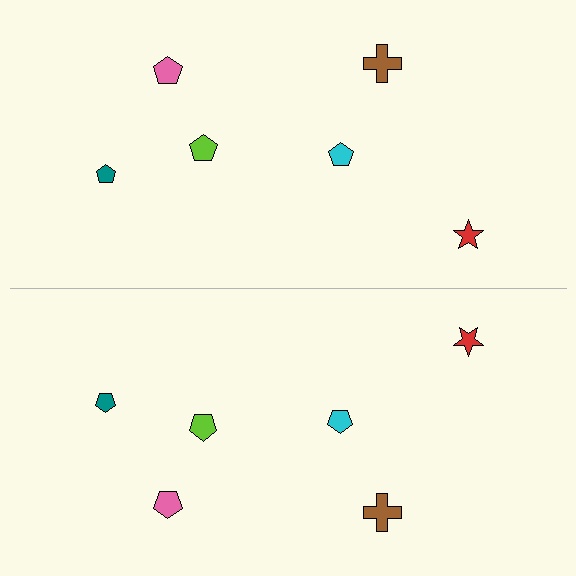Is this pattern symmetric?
Yes, this pattern has bilateral (reflection) symmetry.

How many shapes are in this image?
There are 12 shapes in this image.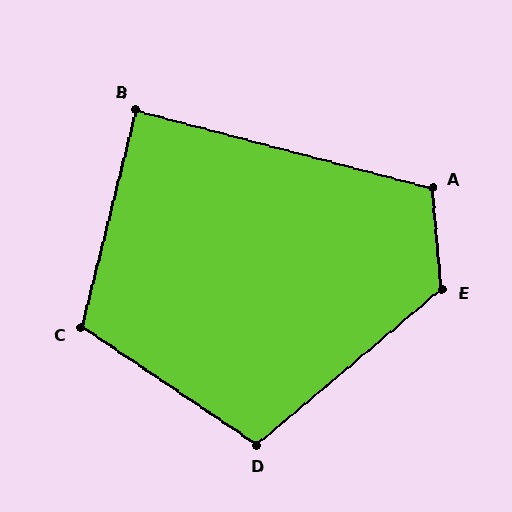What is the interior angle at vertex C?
Approximately 110 degrees (obtuse).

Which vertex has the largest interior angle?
E, at approximately 125 degrees.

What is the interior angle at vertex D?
Approximately 106 degrees (obtuse).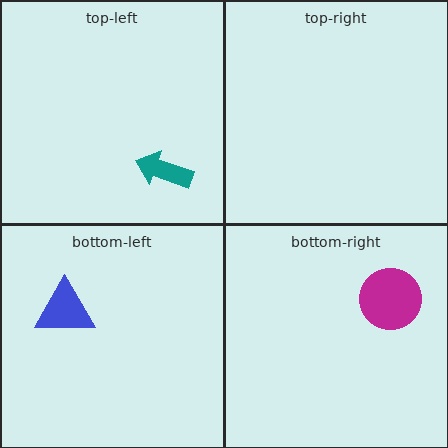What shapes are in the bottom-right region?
The magenta circle.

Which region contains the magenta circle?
The bottom-right region.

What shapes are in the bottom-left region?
The blue triangle.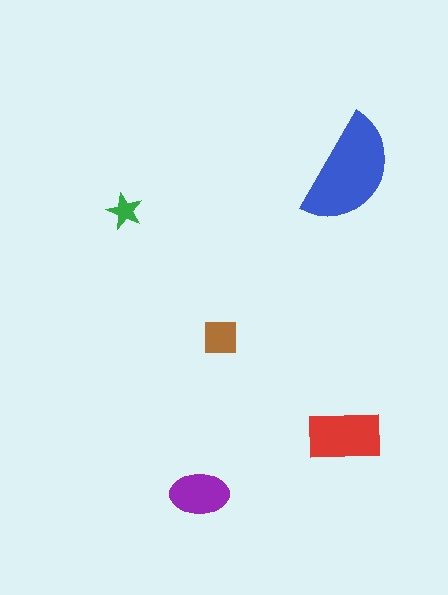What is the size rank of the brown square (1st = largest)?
4th.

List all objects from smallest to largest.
The green star, the brown square, the purple ellipse, the red rectangle, the blue semicircle.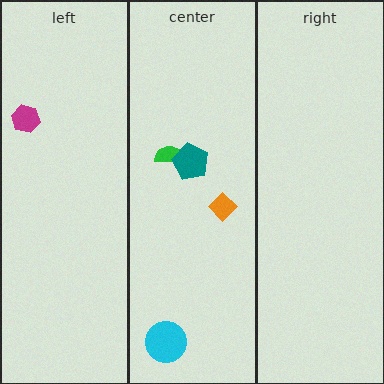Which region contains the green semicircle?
The center region.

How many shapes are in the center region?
4.